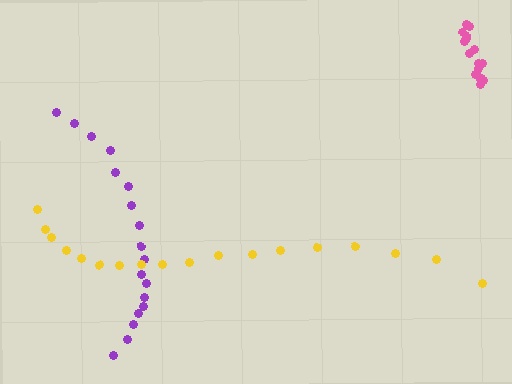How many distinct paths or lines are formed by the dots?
There are 3 distinct paths.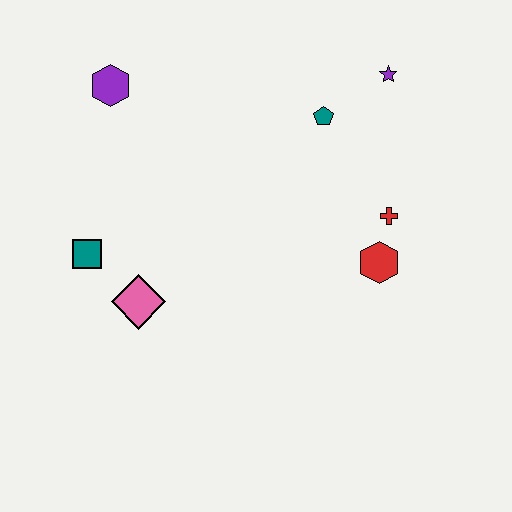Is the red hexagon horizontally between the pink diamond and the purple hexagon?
No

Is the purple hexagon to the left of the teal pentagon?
Yes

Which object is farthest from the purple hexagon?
The red hexagon is farthest from the purple hexagon.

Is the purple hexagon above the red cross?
Yes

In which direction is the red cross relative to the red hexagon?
The red cross is above the red hexagon.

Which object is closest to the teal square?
The pink diamond is closest to the teal square.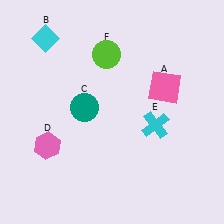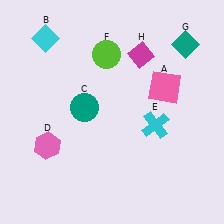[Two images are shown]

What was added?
A teal diamond (G), a magenta diamond (H) were added in Image 2.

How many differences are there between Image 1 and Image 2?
There are 2 differences between the two images.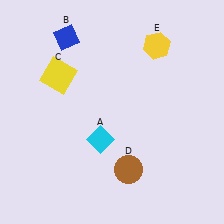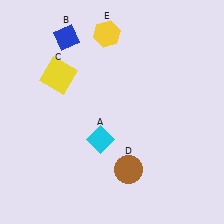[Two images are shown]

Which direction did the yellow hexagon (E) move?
The yellow hexagon (E) moved left.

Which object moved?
The yellow hexagon (E) moved left.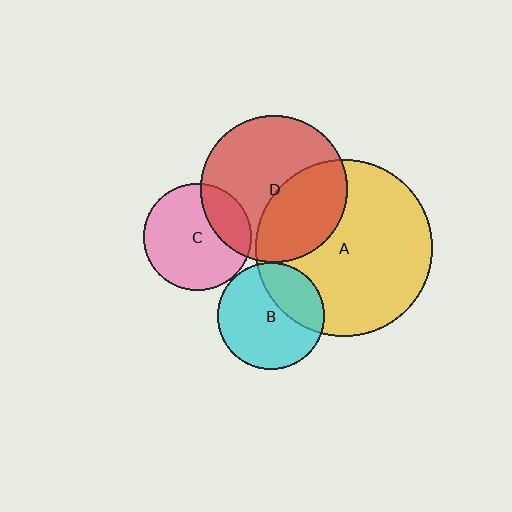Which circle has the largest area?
Circle A (yellow).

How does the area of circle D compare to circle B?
Approximately 1.9 times.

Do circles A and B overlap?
Yes.